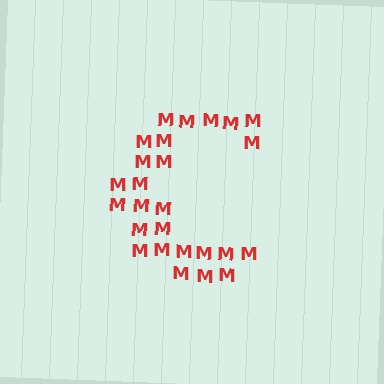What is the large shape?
The large shape is the letter C.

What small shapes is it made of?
It is made of small letter M's.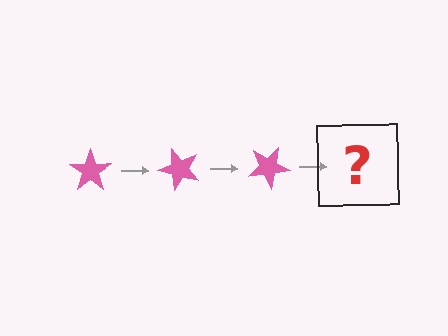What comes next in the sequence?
The next element should be a pink star rotated 150 degrees.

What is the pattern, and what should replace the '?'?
The pattern is that the star rotates 50 degrees each step. The '?' should be a pink star rotated 150 degrees.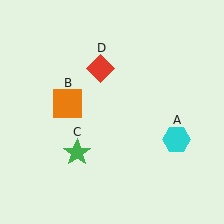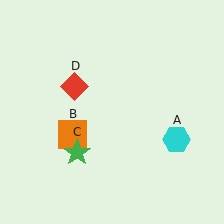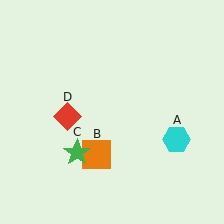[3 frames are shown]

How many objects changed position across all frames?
2 objects changed position: orange square (object B), red diamond (object D).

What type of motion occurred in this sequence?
The orange square (object B), red diamond (object D) rotated counterclockwise around the center of the scene.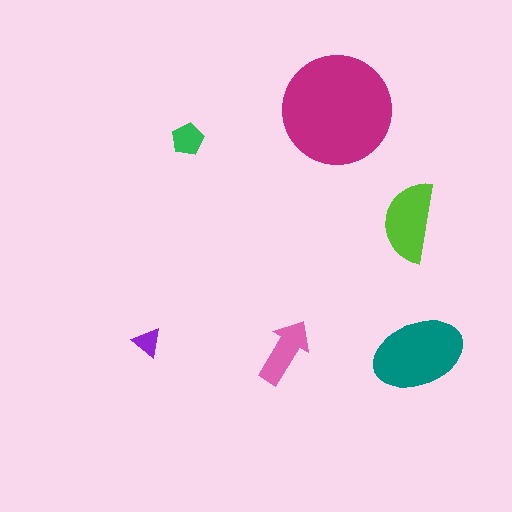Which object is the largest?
The magenta circle.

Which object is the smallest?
The purple triangle.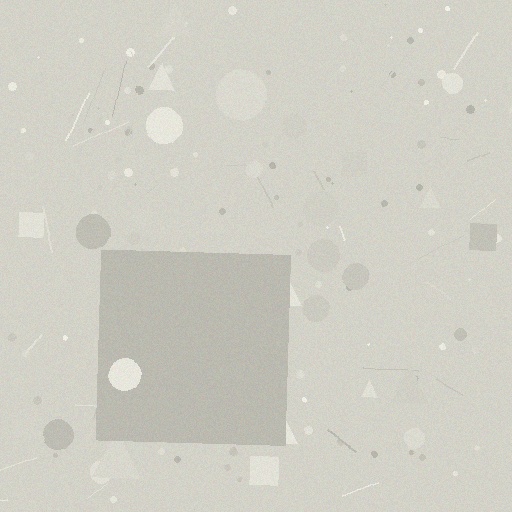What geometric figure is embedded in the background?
A square is embedded in the background.